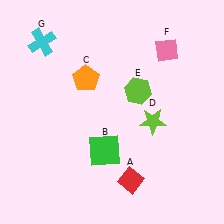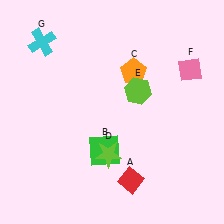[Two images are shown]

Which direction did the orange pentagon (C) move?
The orange pentagon (C) moved right.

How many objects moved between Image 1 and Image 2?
3 objects moved between the two images.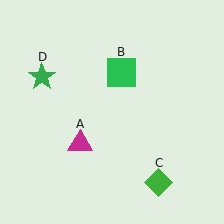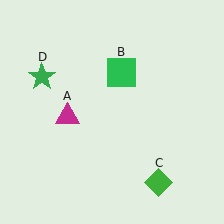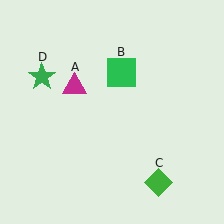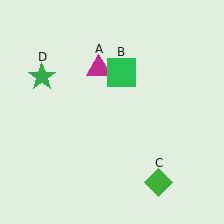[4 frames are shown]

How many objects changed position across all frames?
1 object changed position: magenta triangle (object A).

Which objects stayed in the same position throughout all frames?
Green square (object B) and green diamond (object C) and green star (object D) remained stationary.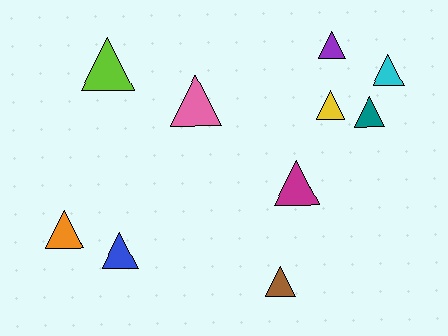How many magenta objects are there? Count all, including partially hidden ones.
There is 1 magenta object.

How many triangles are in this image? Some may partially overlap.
There are 10 triangles.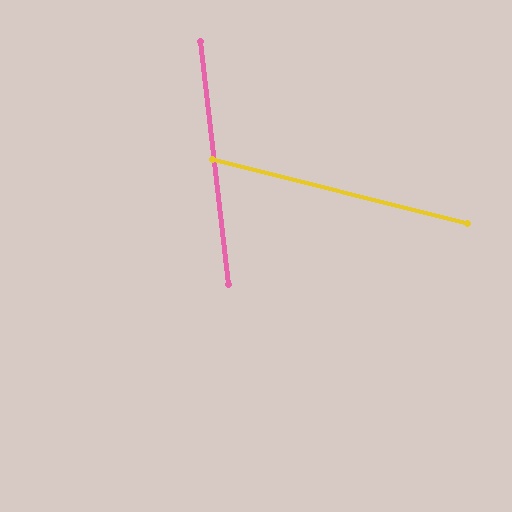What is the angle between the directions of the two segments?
Approximately 69 degrees.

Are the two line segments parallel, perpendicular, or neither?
Neither parallel nor perpendicular — they differ by about 69°.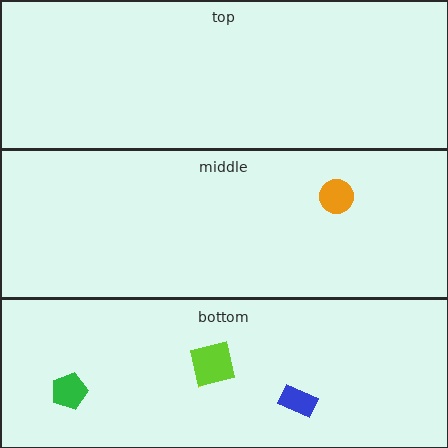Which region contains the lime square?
The bottom region.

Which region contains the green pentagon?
The bottom region.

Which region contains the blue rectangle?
The bottom region.